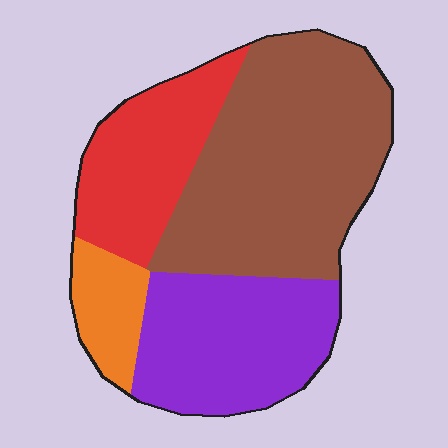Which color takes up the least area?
Orange, at roughly 10%.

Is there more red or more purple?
Purple.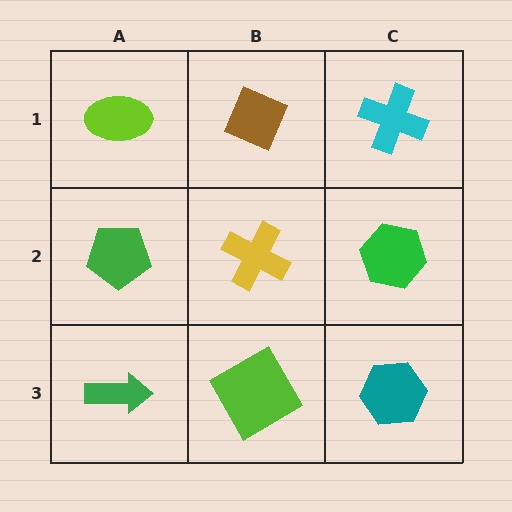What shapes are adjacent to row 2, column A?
A lime ellipse (row 1, column A), a green arrow (row 3, column A), a yellow cross (row 2, column B).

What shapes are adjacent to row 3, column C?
A green hexagon (row 2, column C), a lime diamond (row 3, column B).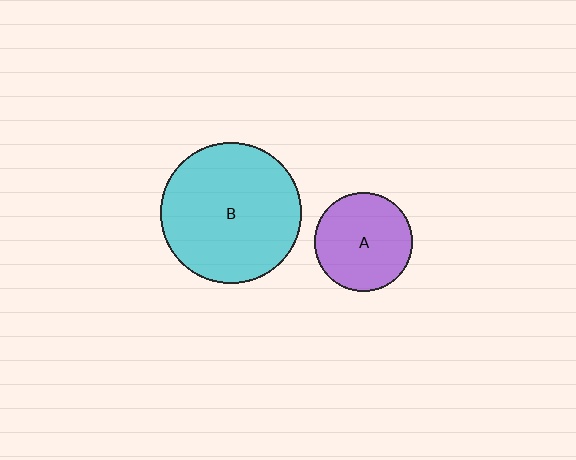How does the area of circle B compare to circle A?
Approximately 2.1 times.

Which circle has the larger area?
Circle B (cyan).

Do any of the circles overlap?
No, none of the circles overlap.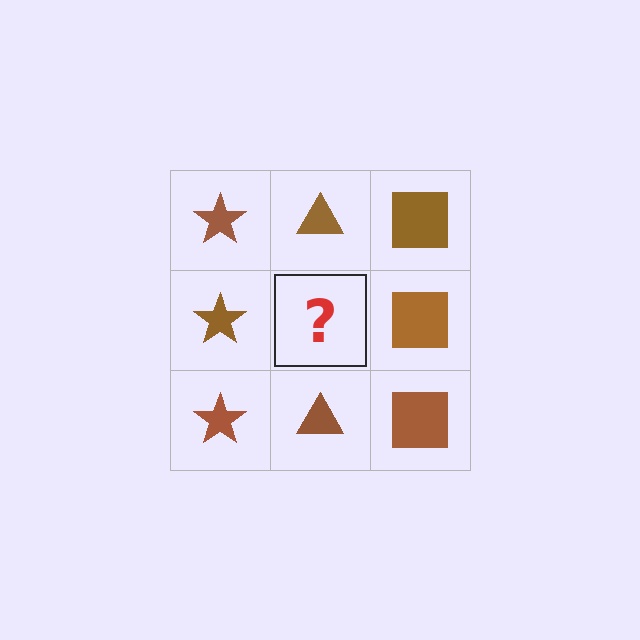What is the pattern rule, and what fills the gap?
The rule is that each column has a consistent shape. The gap should be filled with a brown triangle.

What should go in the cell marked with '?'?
The missing cell should contain a brown triangle.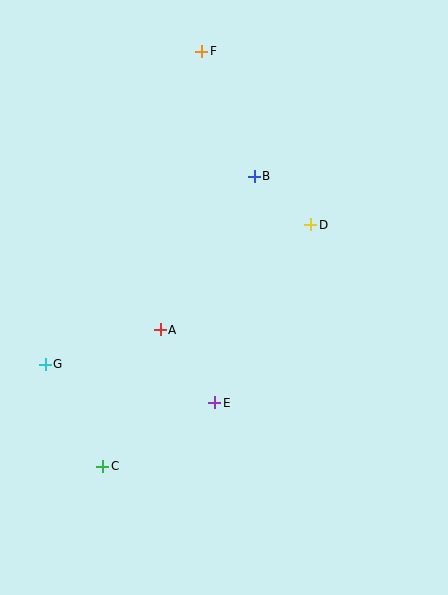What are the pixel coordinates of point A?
Point A is at (160, 330).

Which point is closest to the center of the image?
Point A at (160, 330) is closest to the center.